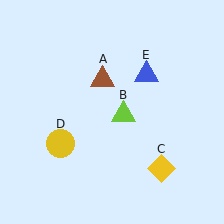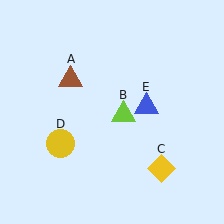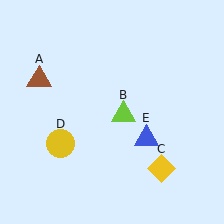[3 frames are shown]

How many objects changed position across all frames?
2 objects changed position: brown triangle (object A), blue triangle (object E).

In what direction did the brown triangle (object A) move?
The brown triangle (object A) moved left.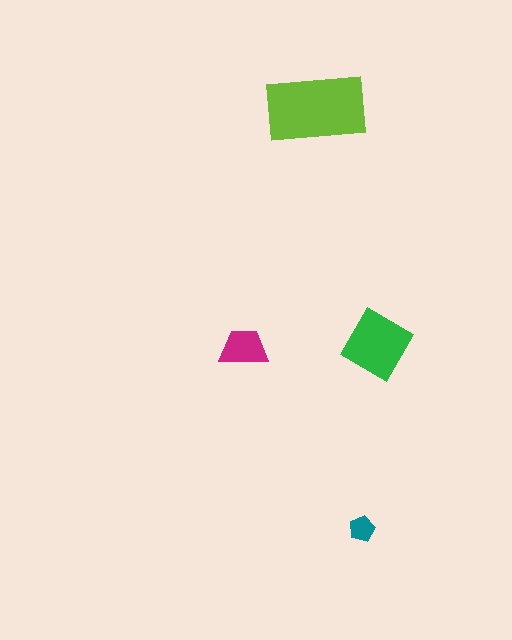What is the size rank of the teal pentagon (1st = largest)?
4th.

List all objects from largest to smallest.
The lime rectangle, the green diamond, the magenta trapezoid, the teal pentagon.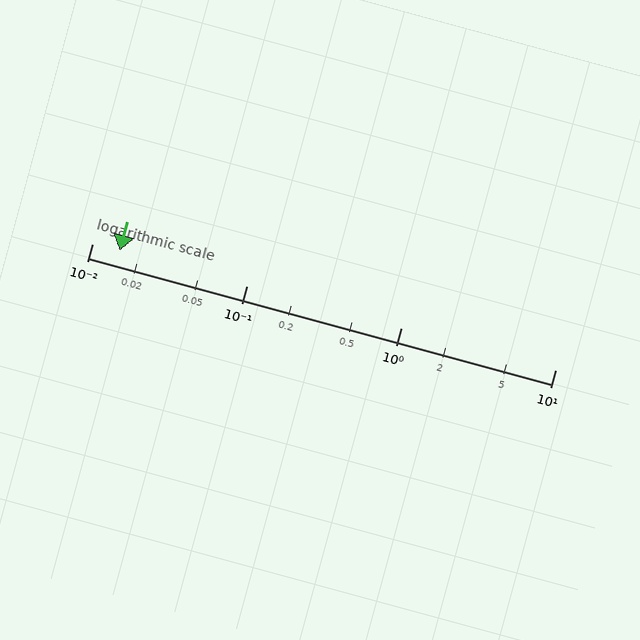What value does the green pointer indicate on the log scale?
The pointer indicates approximately 0.015.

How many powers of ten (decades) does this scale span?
The scale spans 3 decades, from 0.01 to 10.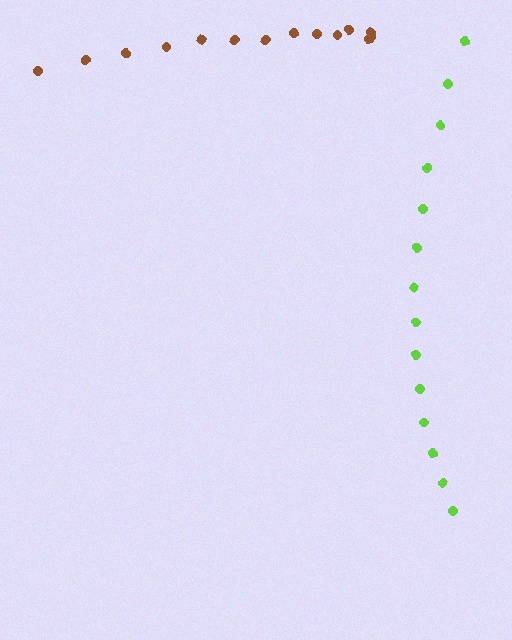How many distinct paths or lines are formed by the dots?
There are 2 distinct paths.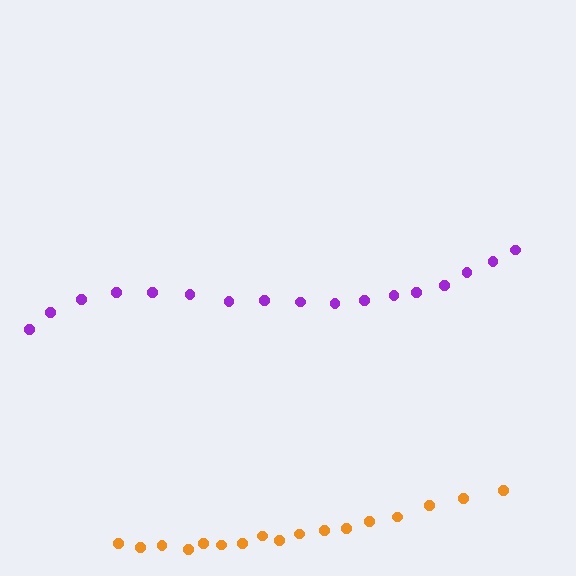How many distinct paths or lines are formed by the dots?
There are 2 distinct paths.